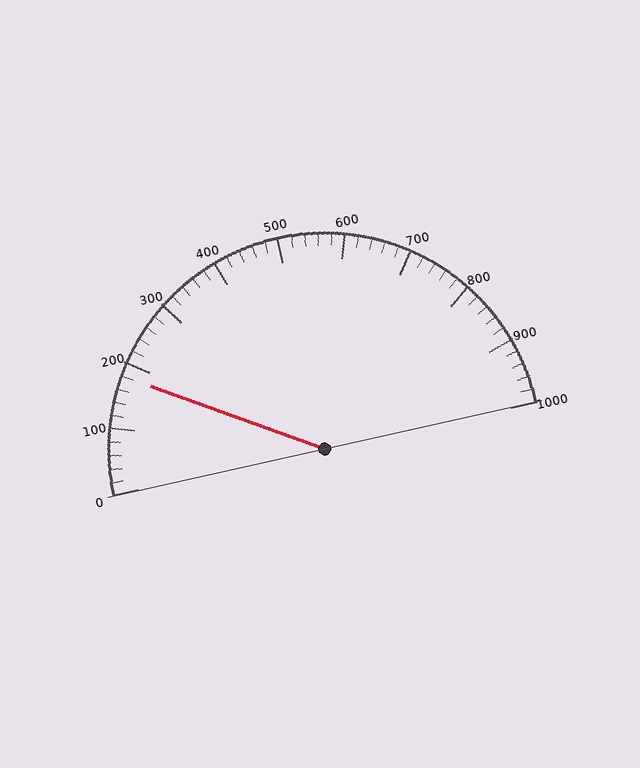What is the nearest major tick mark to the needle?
The nearest major tick mark is 200.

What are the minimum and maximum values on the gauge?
The gauge ranges from 0 to 1000.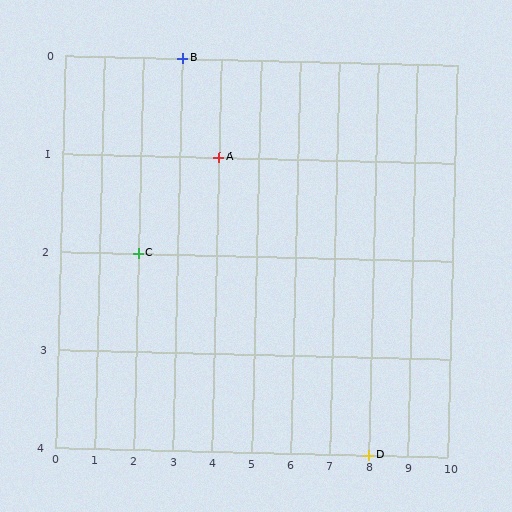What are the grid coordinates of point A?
Point A is at grid coordinates (4, 1).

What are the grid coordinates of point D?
Point D is at grid coordinates (8, 4).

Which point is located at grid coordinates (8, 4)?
Point D is at (8, 4).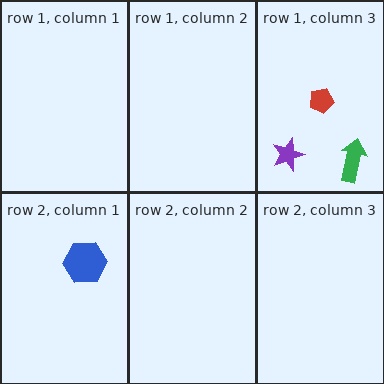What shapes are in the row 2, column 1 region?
The blue hexagon.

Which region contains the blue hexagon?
The row 2, column 1 region.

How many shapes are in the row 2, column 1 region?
1.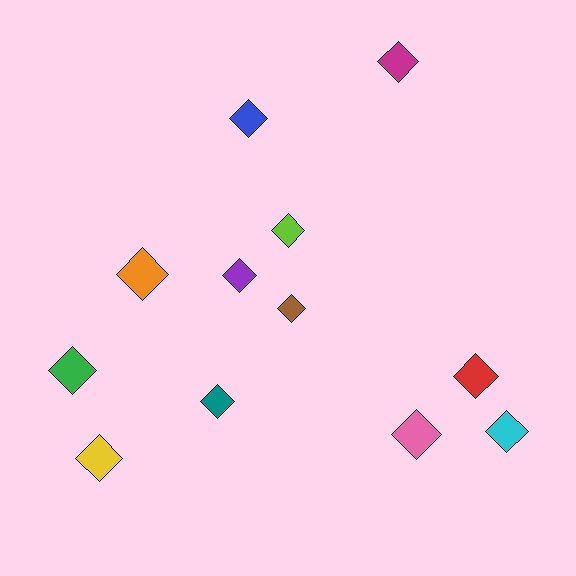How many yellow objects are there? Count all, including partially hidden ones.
There is 1 yellow object.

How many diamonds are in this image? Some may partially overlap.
There are 12 diamonds.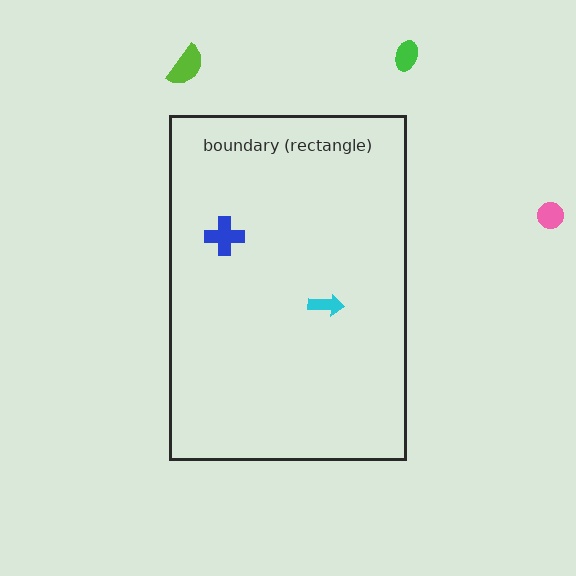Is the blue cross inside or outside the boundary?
Inside.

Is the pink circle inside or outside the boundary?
Outside.